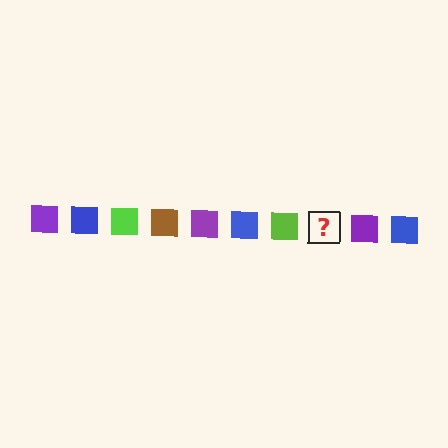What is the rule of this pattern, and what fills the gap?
The rule is that the pattern cycles through purple, blue, lime, brown squares. The gap should be filled with a brown square.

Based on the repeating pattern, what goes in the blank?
The blank should be a brown square.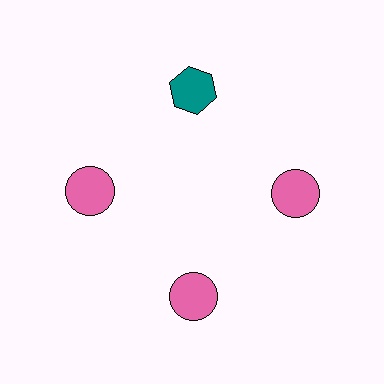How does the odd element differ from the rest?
It differs in both color (teal instead of pink) and shape (hexagon instead of circle).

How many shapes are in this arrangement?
There are 4 shapes arranged in a ring pattern.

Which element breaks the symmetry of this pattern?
The teal hexagon at roughly the 12 o'clock position breaks the symmetry. All other shapes are pink circles.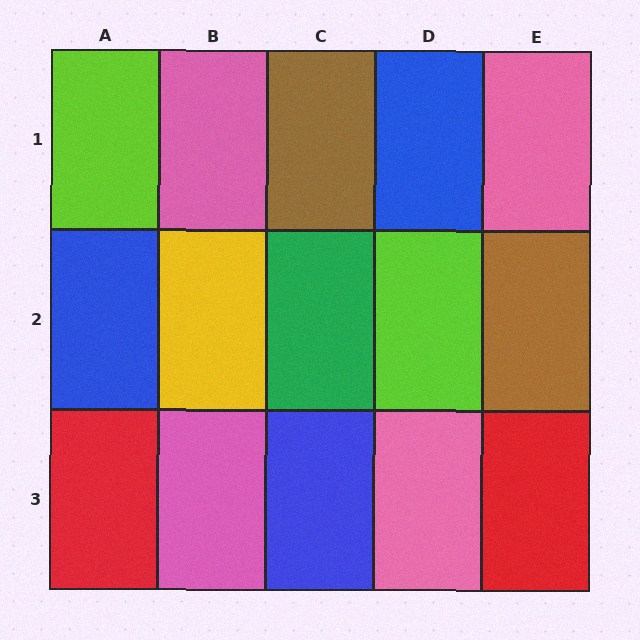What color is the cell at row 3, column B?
Pink.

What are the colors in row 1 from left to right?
Lime, pink, brown, blue, pink.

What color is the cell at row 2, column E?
Brown.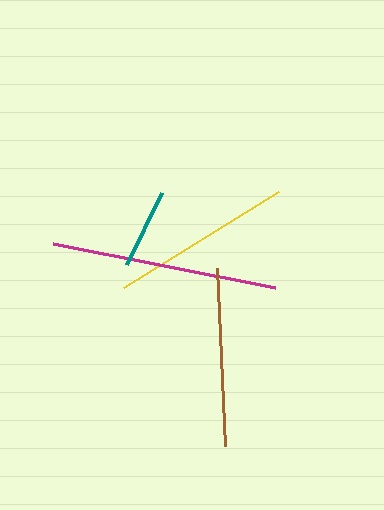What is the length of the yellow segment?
The yellow segment is approximately 183 pixels long.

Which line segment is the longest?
The magenta line is the longest at approximately 226 pixels.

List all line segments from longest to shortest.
From longest to shortest: magenta, yellow, brown, teal.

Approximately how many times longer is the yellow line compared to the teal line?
The yellow line is approximately 2.3 times the length of the teal line.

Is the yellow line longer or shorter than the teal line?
The yellow line is longer than the teal line.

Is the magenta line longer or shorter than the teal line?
The magenta line is longer than the teal line.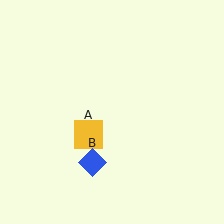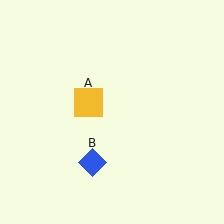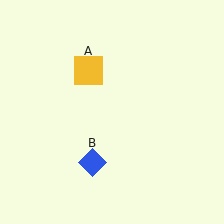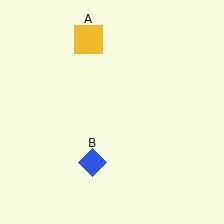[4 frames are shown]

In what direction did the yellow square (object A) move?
The yellow square (object A) moved up.